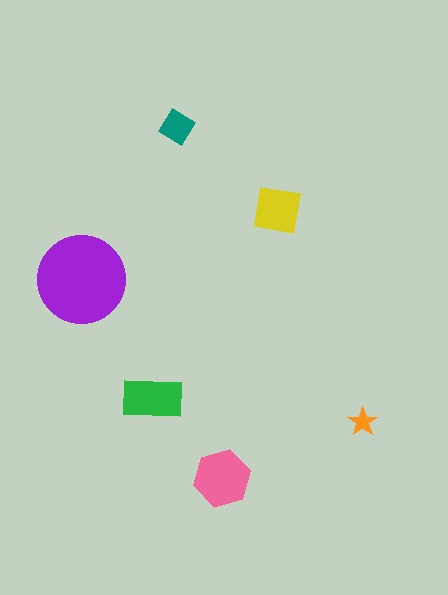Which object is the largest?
The purple circle.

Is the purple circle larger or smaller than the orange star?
Larger.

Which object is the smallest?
The orange star.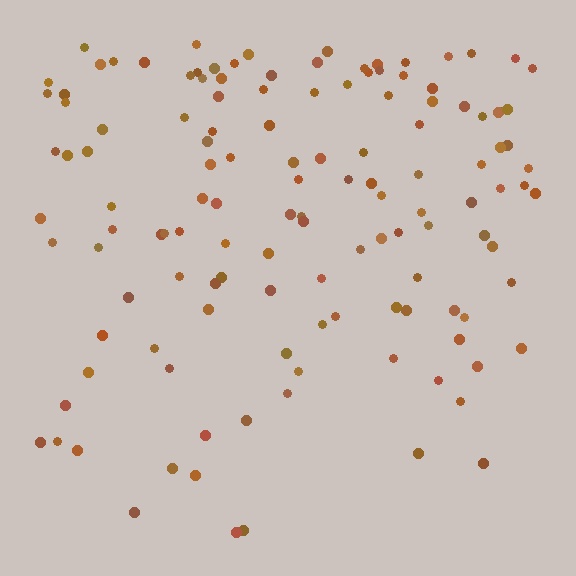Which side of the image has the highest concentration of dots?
The top.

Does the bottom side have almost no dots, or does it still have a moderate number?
Still a moderate number, just noticeably fewer than the top.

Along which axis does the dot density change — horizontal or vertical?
Vertical.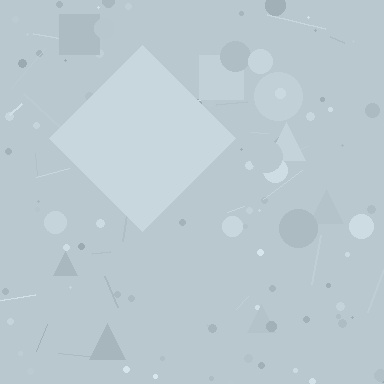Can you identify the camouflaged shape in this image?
The camouflaged shape is a diamond.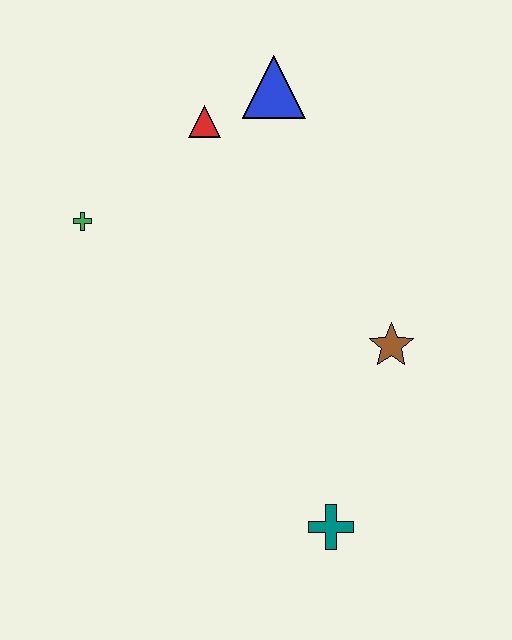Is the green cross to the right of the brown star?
No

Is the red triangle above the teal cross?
Yes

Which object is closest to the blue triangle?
The red triangle is closest to the blue triangle.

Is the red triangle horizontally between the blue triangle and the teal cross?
No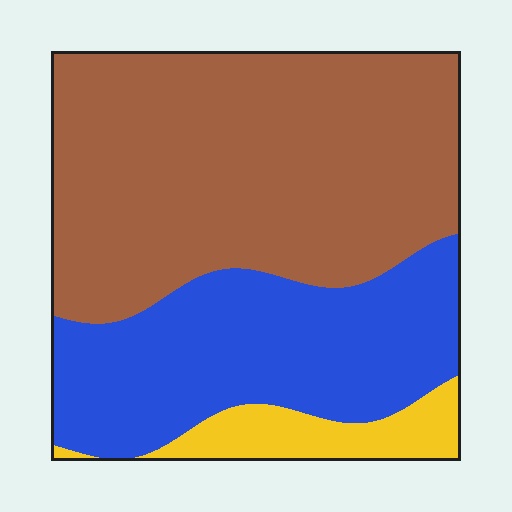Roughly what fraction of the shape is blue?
Blue takes up about one third (1/3) of the shape.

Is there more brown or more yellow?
Brown.